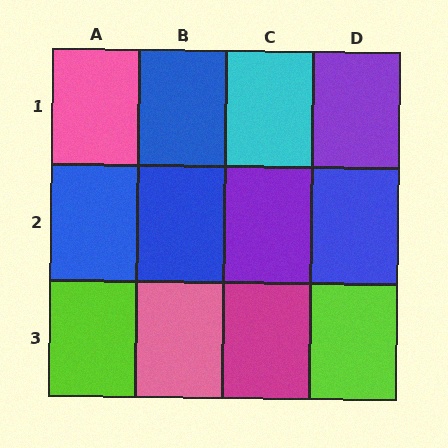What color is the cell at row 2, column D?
Blue.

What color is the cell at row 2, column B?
Blue.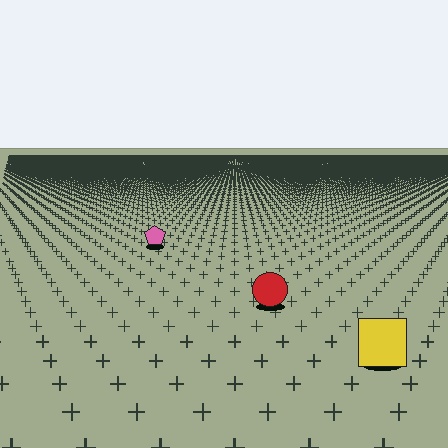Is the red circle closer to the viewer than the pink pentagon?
Yes. The red circle is closer — you can tell from the texture gradient: the ground texture is coarser near it.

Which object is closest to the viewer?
The yellow square is closest. The texture marks near it are larger and more spread out.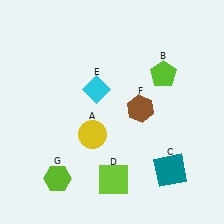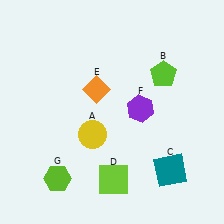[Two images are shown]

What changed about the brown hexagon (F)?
In Image 1, F is brown. In Image 2, it changed to purple.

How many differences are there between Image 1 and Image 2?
There are 2 differences between the two images.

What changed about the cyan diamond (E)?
In Image 1, E is cyan. In Image 2, it changed to orange.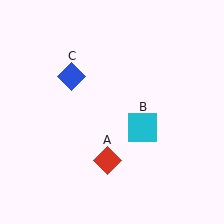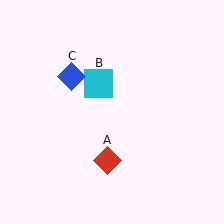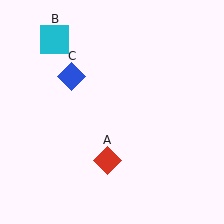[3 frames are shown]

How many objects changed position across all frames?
1 object changed position: cyan square (object B).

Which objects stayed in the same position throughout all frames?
Red diamond (object A) and blue diamond (object C) remained stationary.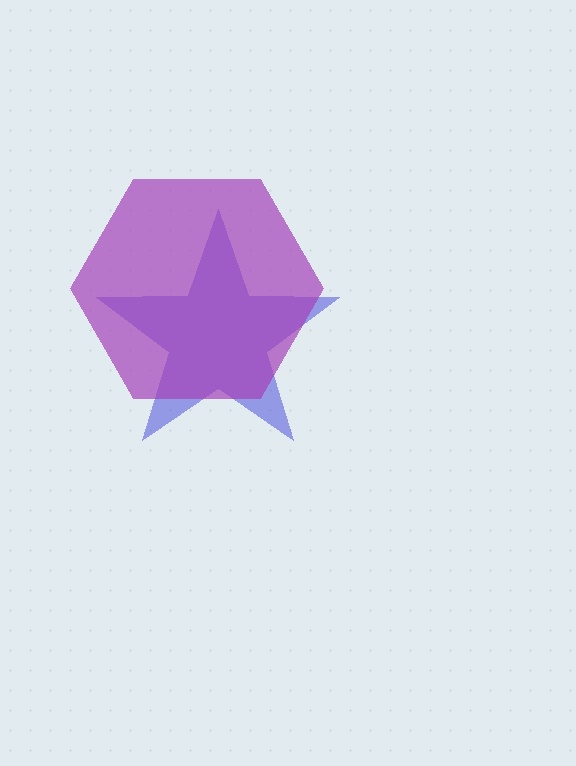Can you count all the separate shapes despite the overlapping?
Yes, there are 2 separate shapes.